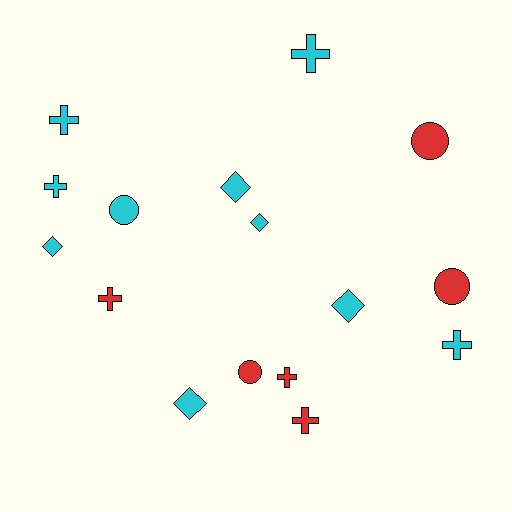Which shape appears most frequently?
Cross, with 7 objects.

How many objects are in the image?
There are 16 objects.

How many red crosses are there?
There are 3 red crosses.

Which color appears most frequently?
Cyan, with 10 objects.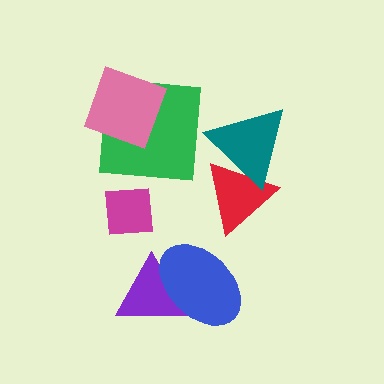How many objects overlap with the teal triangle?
1 object overlaps with the teal triangle.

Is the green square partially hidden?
Yes, it is partially covered by another shape.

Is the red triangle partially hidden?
Yes, it is partially covered by another shape.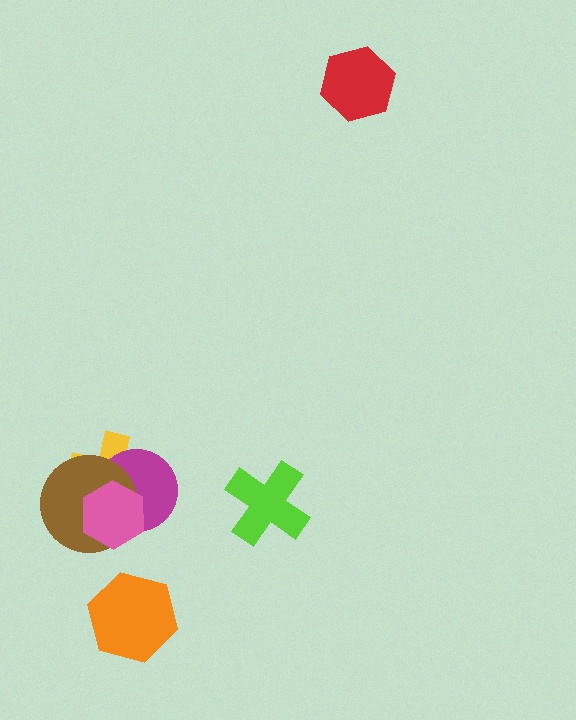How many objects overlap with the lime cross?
0 objects overlap with the lime cross.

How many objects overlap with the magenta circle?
3 objects overlap with the magenta circle.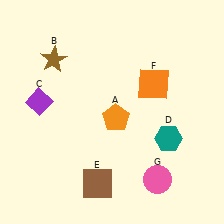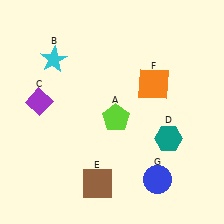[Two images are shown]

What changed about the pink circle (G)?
In Image 1, G is pink. In Image 2, it changed to blue.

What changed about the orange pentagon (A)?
In Image 1, A is orange. In Image 2, it changed to lime.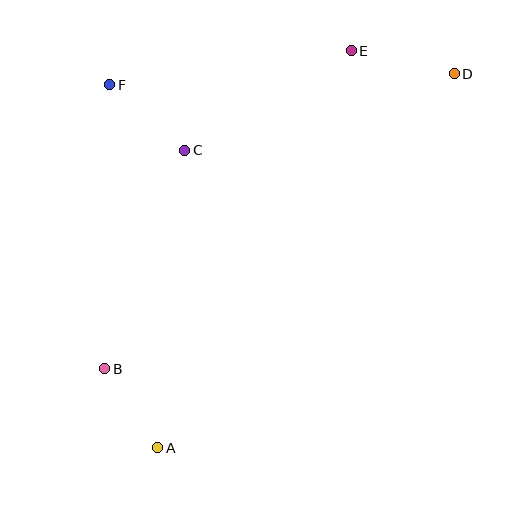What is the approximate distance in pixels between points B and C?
The distance between B and C is approximately 233 pixels.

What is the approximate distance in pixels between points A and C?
The distance between A and C is approximately 299 pixels.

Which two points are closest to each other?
Points A and B are closest to each other.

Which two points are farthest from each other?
Points A and D are farthest from each other.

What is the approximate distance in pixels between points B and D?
The distance between B and D is approximately 458 pixels.